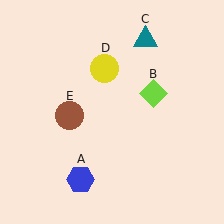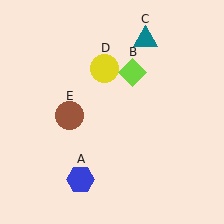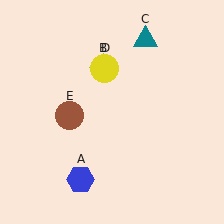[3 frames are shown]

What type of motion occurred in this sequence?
The lime diamond (object B) rotated counterclockwise around the center of the scene.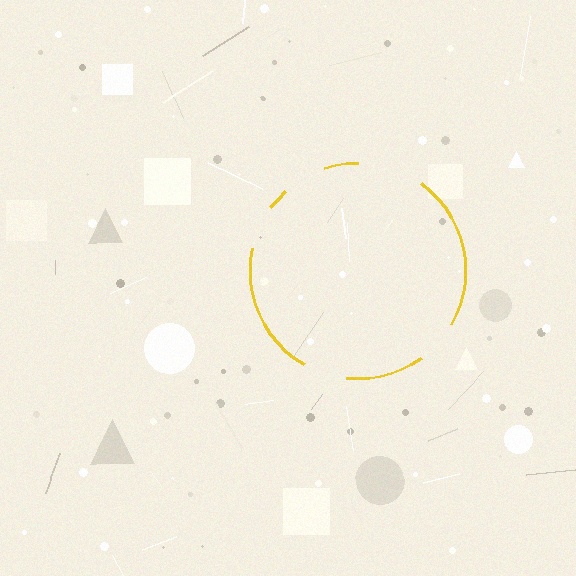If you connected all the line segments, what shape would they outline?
They would outline a circle.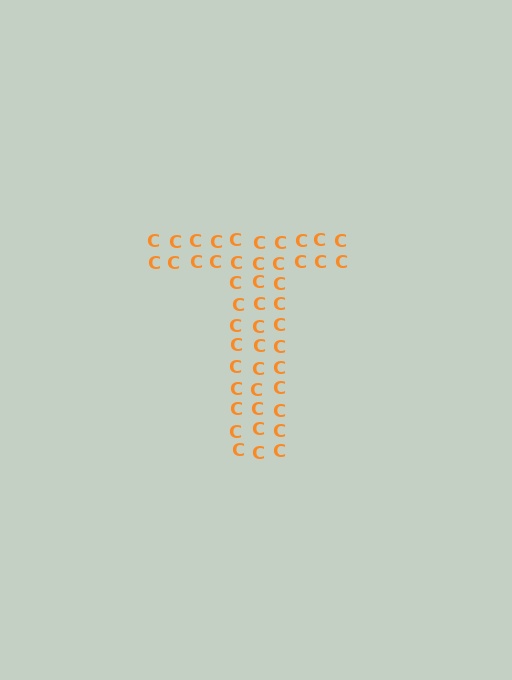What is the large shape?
The large shape is the letter T.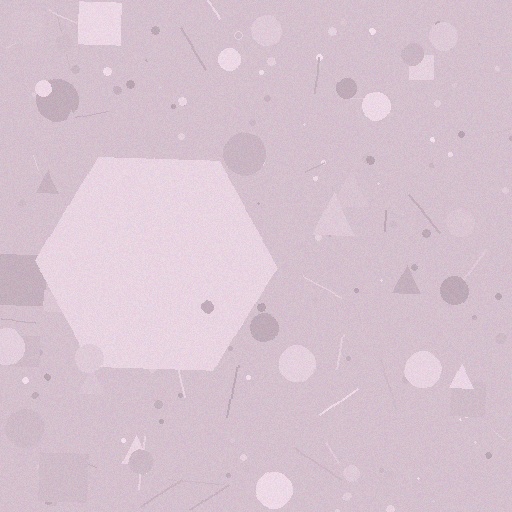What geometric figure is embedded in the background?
A hexagon is embedded in the background.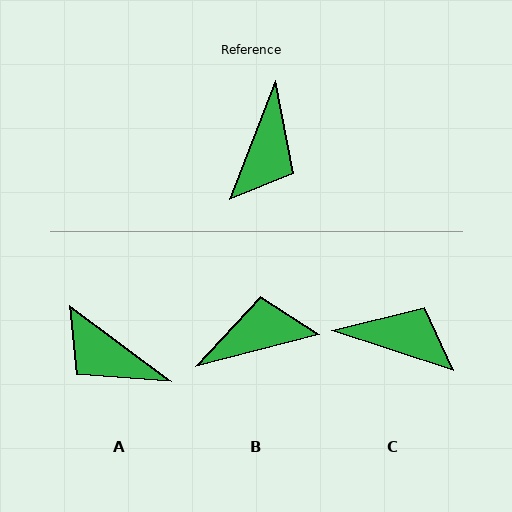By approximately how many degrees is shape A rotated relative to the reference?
Approximately 106 degrees clockwise.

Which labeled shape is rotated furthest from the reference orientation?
B, about 125 degrees away.